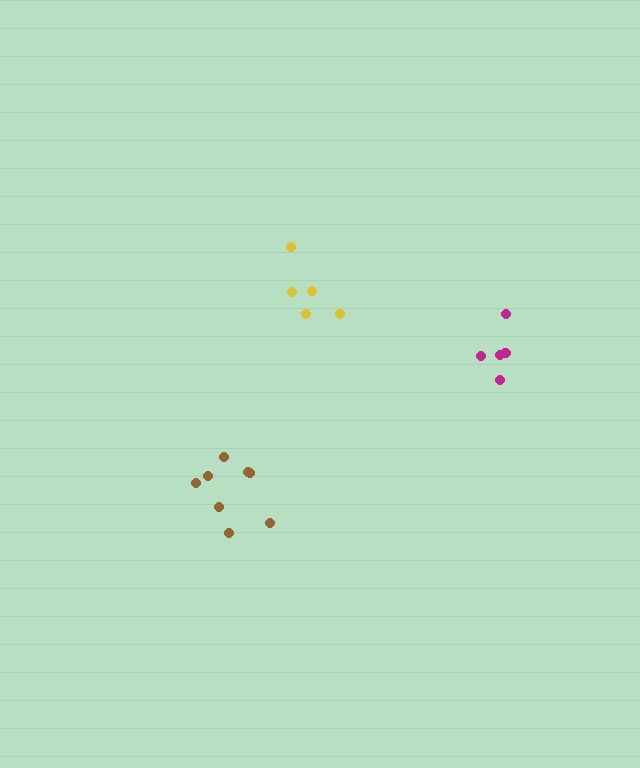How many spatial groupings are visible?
There are 3 spatial groupings.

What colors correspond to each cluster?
The clusters are colored: brown, magenta, yellow.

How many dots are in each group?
Group 1: 8 dots, Group 2: 5 dots, Group 3: 5 dots (18 total).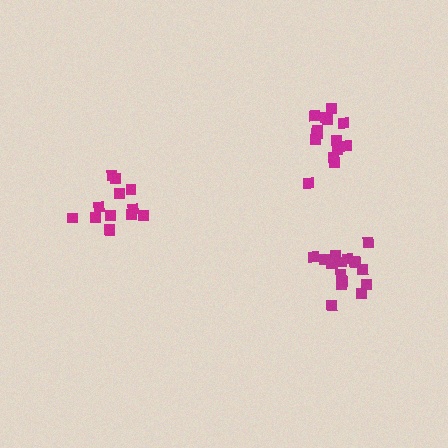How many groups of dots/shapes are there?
There are 3 groups.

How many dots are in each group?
Group 1: 18 dots, Group 2: 13 dots, Group 3: 14 dots (45 total).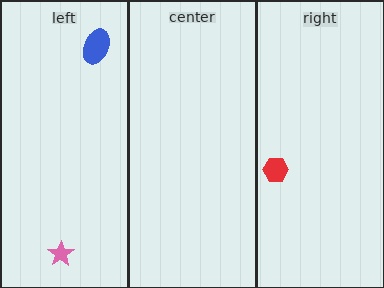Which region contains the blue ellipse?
The left region.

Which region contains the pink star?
The left region.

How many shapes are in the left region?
2.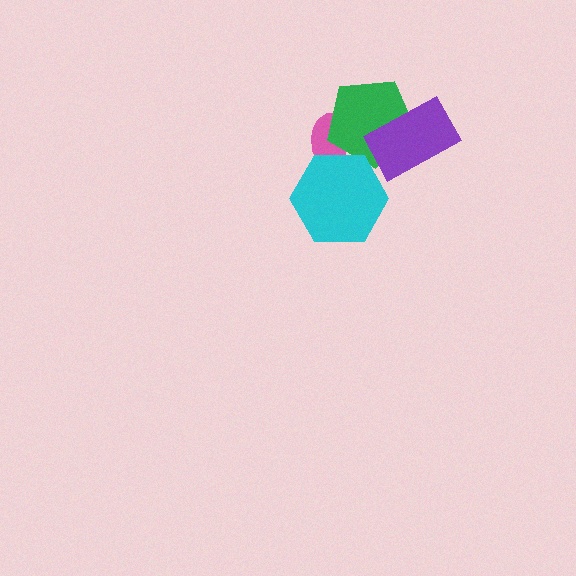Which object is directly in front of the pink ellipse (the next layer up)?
The green pentagon is directly in front of the pink ellipse.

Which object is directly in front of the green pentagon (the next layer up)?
The purple rectangle is directly in front of the green pentagon.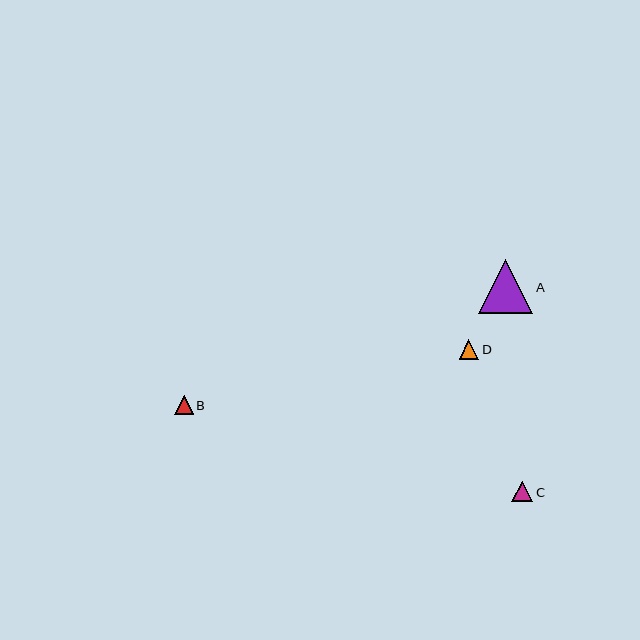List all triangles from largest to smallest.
From largest to smallest: A, C, D, B.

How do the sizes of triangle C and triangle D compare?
Triangle C and triangle D are approximately the same size.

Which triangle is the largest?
Triangle A is the largest with a size of approximately 54 pixels.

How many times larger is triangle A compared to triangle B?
Triangle A is approximately 2.9 times the size of triangle B.